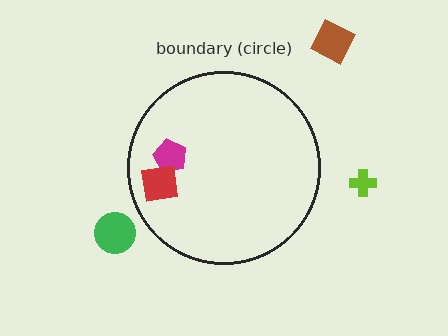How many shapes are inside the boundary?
2 inside, 3 outside.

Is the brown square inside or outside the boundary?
Outside.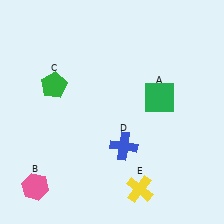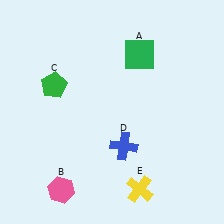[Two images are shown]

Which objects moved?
The objects that moved are: the green square (A), the pink hexagon (B).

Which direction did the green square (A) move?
The green square (A) moved up.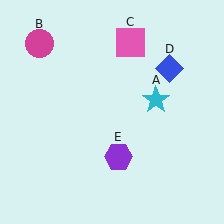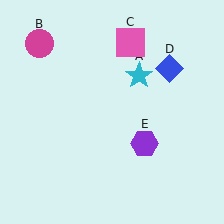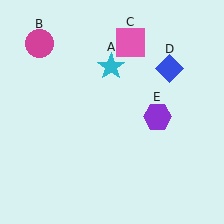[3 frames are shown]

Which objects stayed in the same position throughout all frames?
Magenta circle (object B) and pink square (object C) and blue diamond (object D) remained stationary.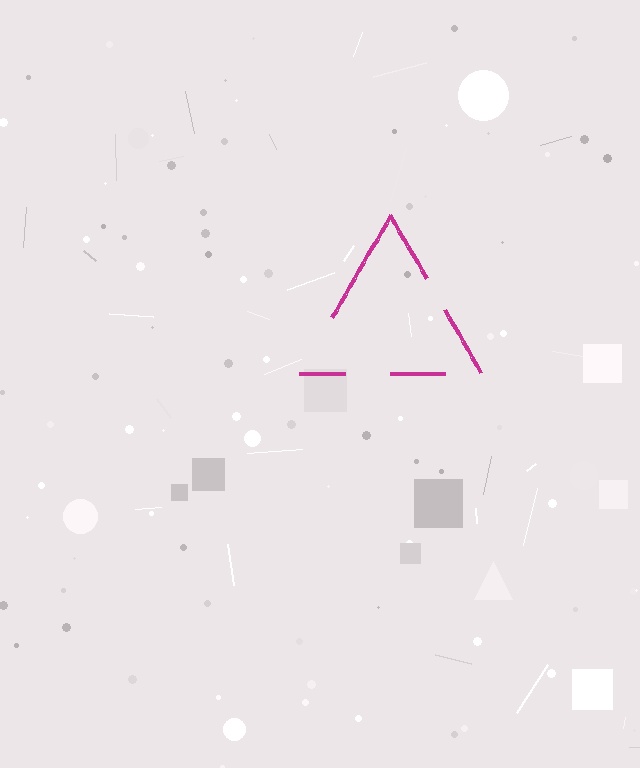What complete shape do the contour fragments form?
The contour fragments form a triangle.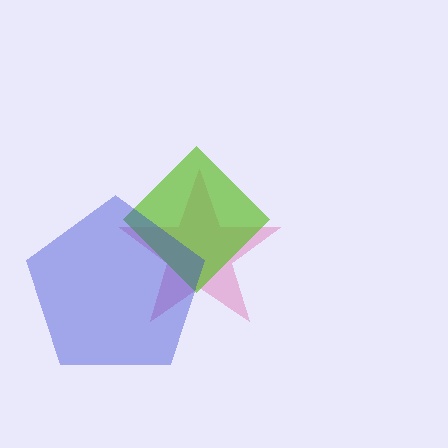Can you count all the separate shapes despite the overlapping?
Yes, there are 3 separate shapes.